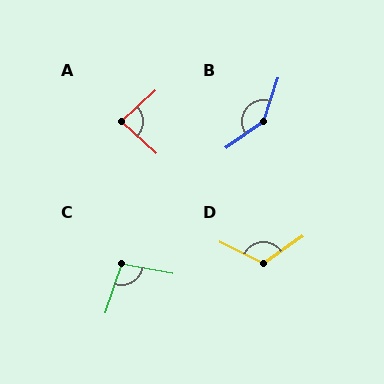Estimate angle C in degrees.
Approximately 98 degrees.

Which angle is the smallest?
A, at approximately 85 degrees.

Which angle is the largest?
B, at approximately 144 degrees.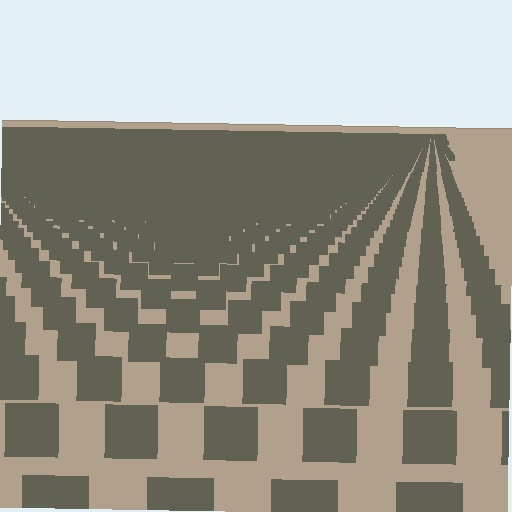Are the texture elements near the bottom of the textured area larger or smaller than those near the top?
Larger. Near the bottom, elements are closer to the viewer and appear at a bigger on-screen size.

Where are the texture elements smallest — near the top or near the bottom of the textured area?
Near the top.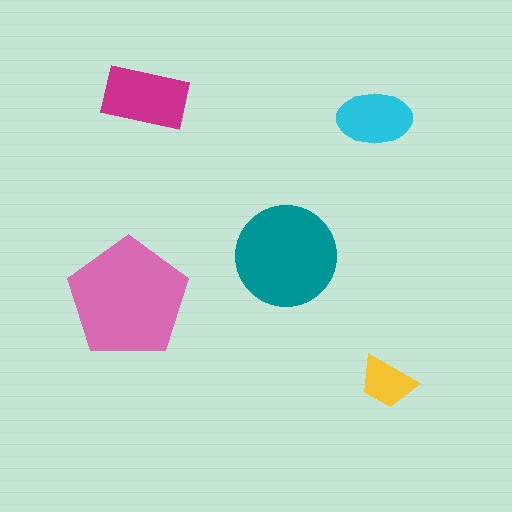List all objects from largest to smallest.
The pink pentagon, the teal circle, the magenta rectangle, the cyan ellipse, the yellow trapezoid.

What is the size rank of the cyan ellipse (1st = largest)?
4th.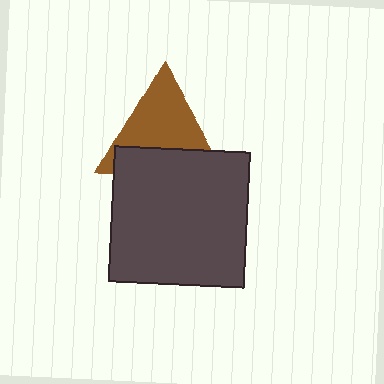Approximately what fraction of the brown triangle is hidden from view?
Roughly 39% of the brown triangle is hidden behind the dark gray square.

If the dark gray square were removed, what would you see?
You would see the complete brown triangle.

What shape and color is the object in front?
The object in front is a dark gray square.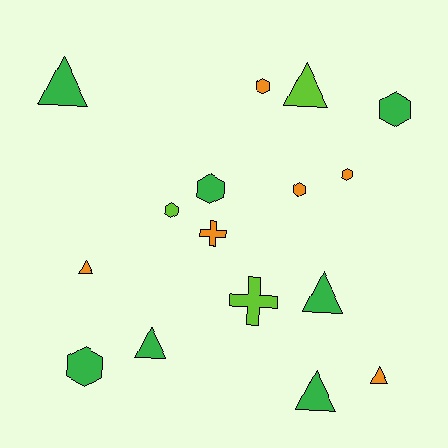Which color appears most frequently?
Green, with 7 objects.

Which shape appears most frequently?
Triangle, with 7 objects.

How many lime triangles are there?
There is 1 lime triangle.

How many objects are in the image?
There are 16 objects.